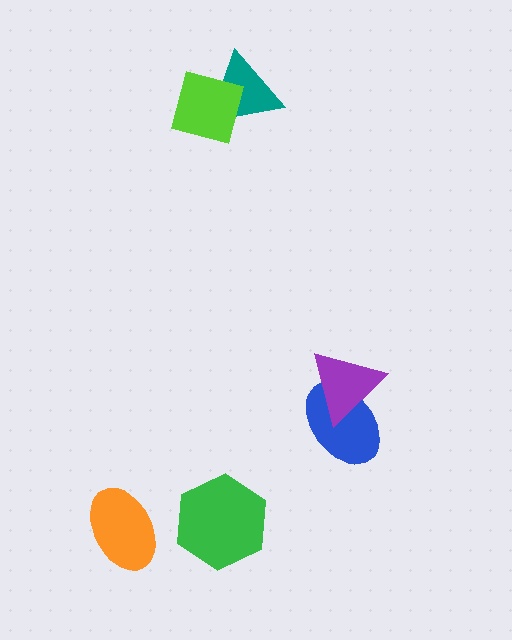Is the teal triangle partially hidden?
Yes, it is partially covered by another shape.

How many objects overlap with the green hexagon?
0 objects overlap with the green hexagon.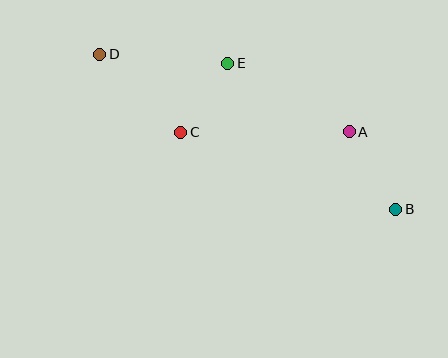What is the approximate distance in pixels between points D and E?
The distance between D and E is approximately 128 pixels.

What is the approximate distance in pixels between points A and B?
The distance between A and B is approximately 90 pixels.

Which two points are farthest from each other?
Points B and D are farthest from each other.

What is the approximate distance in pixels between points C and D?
The distance between C and D is approximately 112 pixels.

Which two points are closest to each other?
Points C and E are closest to each other.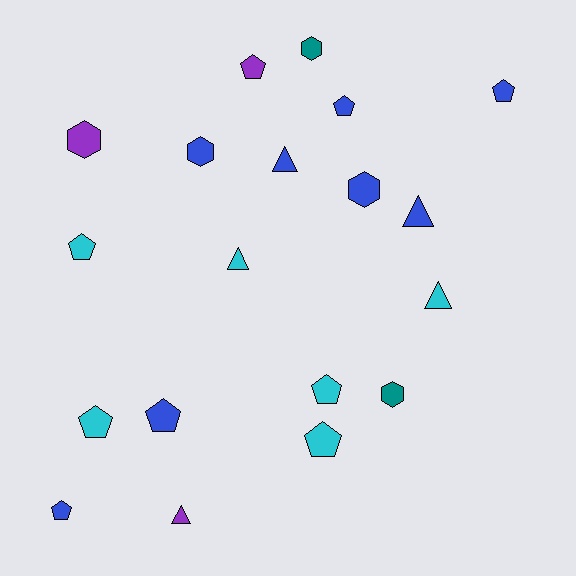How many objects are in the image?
There are 19 objects.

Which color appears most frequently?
Blue, with 8 objects.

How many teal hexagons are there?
There are 2 teal hexagons.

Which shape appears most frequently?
Pentagon, with 9 objects.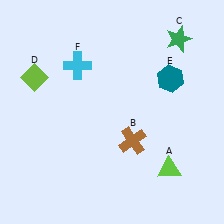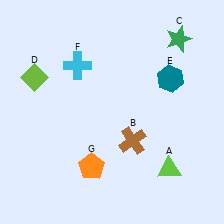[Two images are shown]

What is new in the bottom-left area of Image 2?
An orange pentagon (G) was added in the bottom-left area of Image 2.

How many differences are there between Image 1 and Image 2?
There is 1 difference between the two images.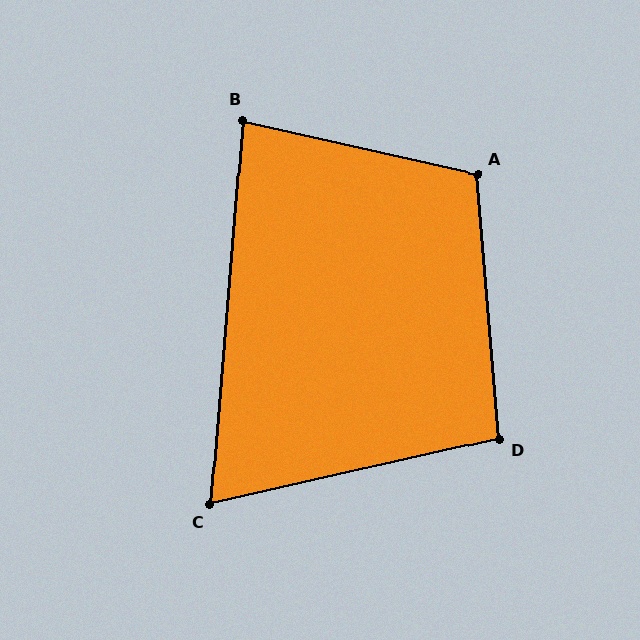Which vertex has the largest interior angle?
A, at approximately 108 degrees.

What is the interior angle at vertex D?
Approximately 98 degrees (obtuse).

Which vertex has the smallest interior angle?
C, at approximately 72 degrees.